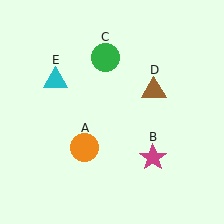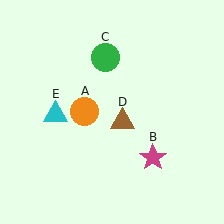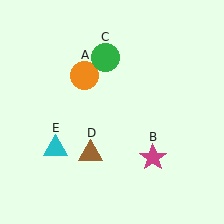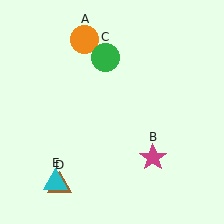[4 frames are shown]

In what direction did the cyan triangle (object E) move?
The cyan triangle (object E) moved down.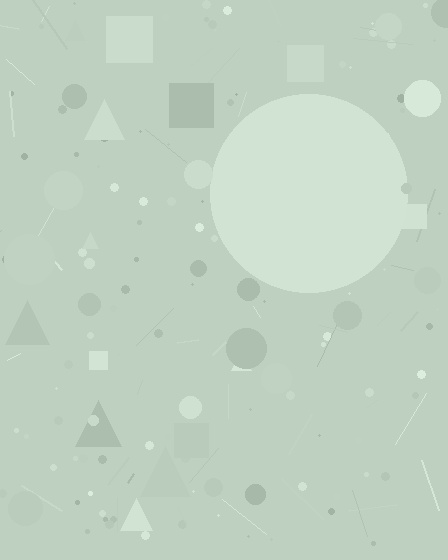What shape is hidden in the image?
A circle is hidden in the image.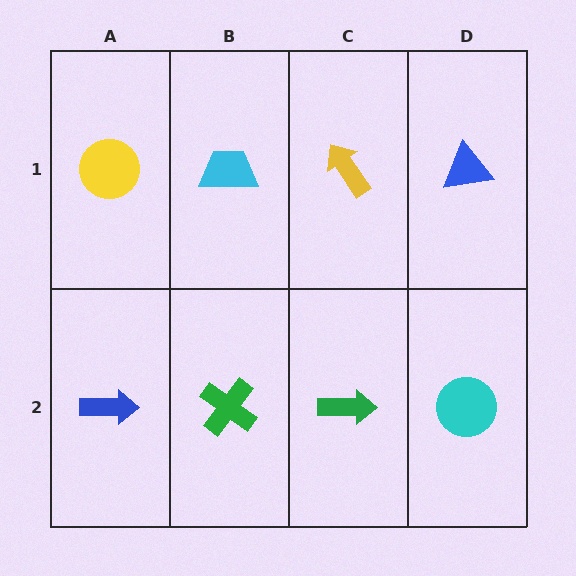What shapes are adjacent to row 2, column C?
A yellow arrow (row 1, column C), a green cross (row 2, column B), a cyan circle (row 2, column D).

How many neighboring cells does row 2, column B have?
3.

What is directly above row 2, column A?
A yellow circle.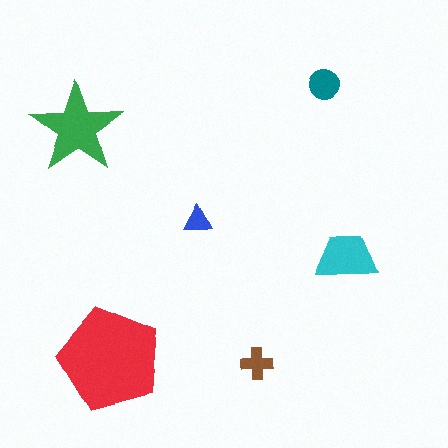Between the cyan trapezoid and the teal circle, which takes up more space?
The cyan trapezoid.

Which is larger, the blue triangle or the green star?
The green star.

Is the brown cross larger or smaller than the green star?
Smaller.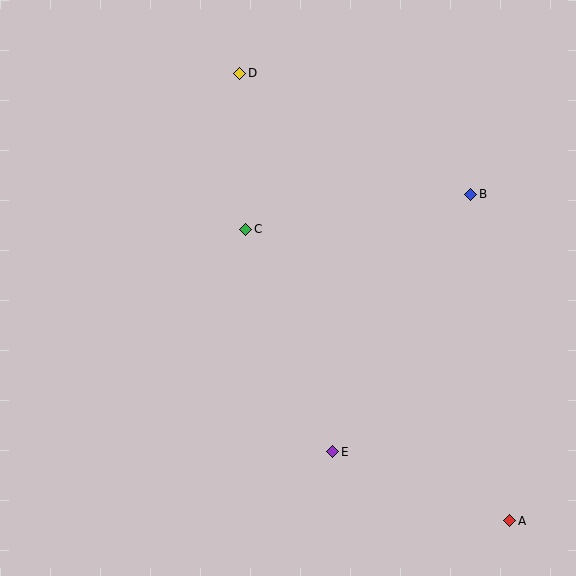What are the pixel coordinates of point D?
Point D is at (240, 73).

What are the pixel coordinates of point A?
Point A is at (510, 521).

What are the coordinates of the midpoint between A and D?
The midpoint between A and D is at (375, 297).